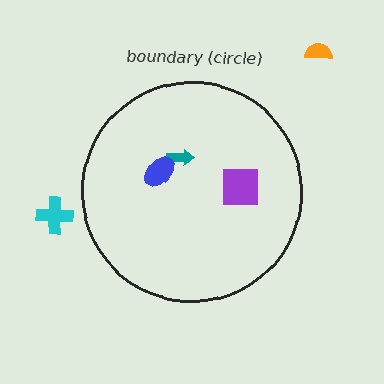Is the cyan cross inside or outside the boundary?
Outside.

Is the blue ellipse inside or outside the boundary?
Inside.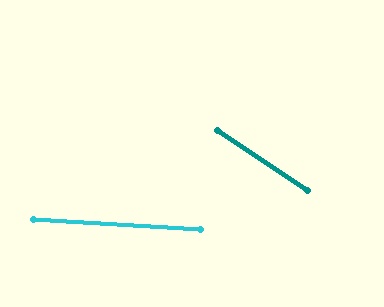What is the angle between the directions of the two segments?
Approximately 30 degrees.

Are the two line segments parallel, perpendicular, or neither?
Neither parallel nor perpendicular — they differ by about 30°.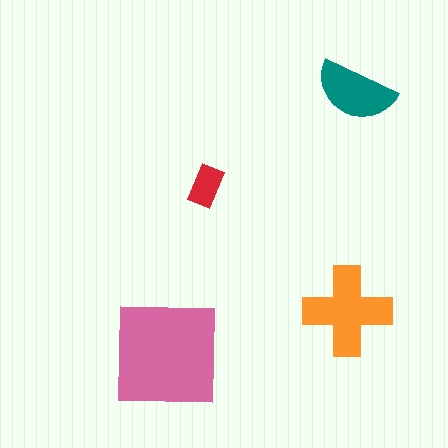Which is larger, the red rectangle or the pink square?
The pink square.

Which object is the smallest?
The red rectangle.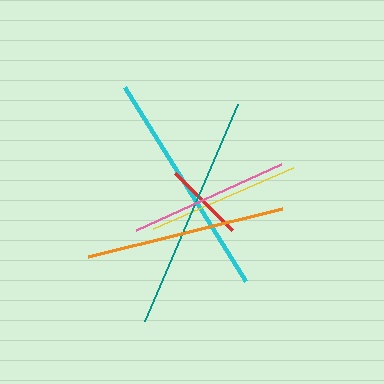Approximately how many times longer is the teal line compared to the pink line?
The teal line is approximately 1.5 times the length of the pink line.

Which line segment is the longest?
The teal line is the longest at approximately 236 pixels.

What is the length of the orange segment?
The orange segment is approximately 199 pixels long.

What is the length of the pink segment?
The pink segment is approximately 159 pixels long.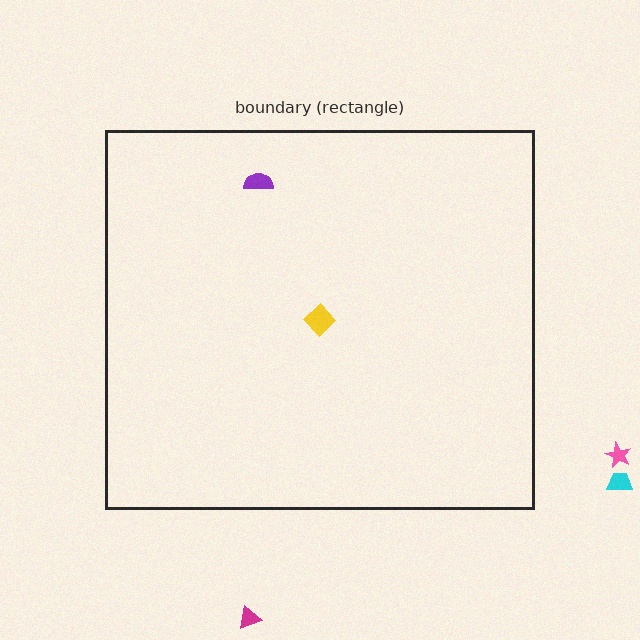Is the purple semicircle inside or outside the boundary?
Inside.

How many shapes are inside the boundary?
2 inside, 3 outside.